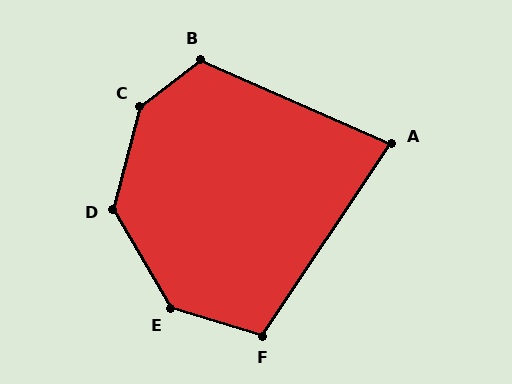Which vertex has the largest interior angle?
C, at approximately 143 degrees.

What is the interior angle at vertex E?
Approximately 137 degrees (obtuse).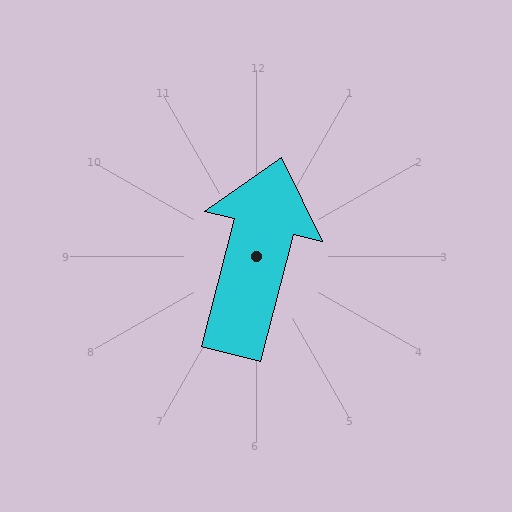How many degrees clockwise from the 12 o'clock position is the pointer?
Approximately 15 degrees.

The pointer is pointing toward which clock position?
Roughly 12 o'clock.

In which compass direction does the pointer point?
North.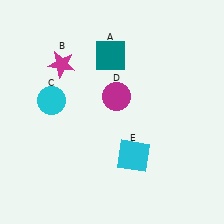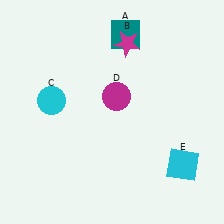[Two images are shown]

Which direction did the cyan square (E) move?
The cyan square (E) moved right.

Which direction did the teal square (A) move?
The teal square (A) moved up.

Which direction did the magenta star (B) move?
The magenta star (B) moved right.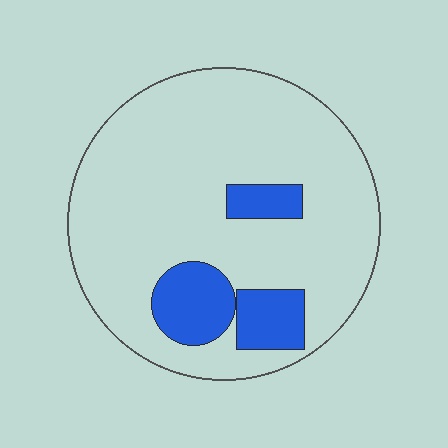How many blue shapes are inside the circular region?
3.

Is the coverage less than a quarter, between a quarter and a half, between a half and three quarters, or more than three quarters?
Less than a quarter.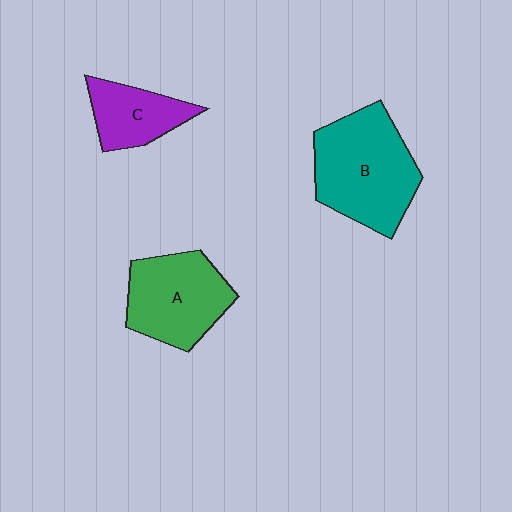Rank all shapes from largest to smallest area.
From largest to smallest: B (teal), A (green), C (purple).